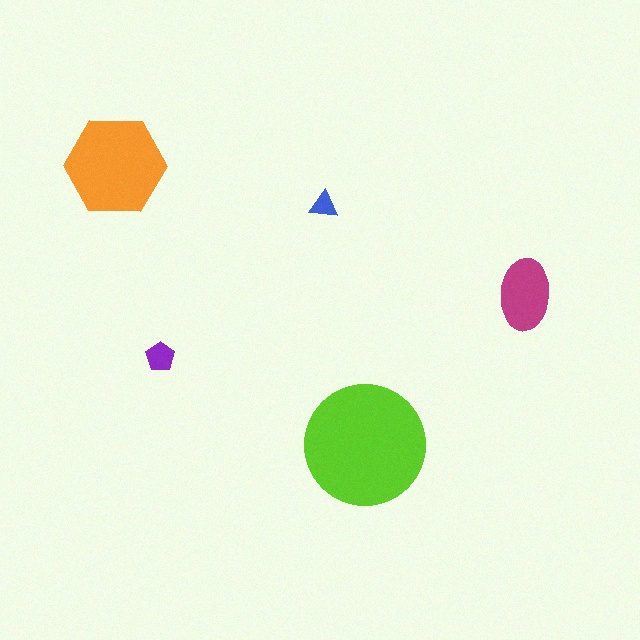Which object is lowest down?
The lime circle is bottommost.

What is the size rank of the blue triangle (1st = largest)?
5th.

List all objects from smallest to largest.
The blue triangle, the purple pentagon, the magenta ellipse, the orange hexagon, the lime circle.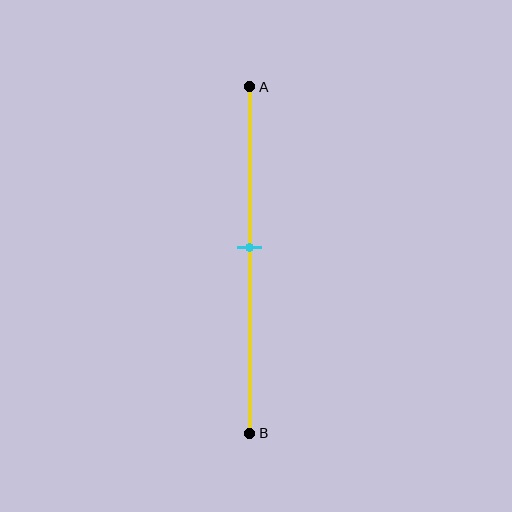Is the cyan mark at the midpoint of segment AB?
No, the mark is at about 45% from A, not at the 50% midpoint.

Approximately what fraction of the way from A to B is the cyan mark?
The cyan mark is approximately 45% of the way from A to B.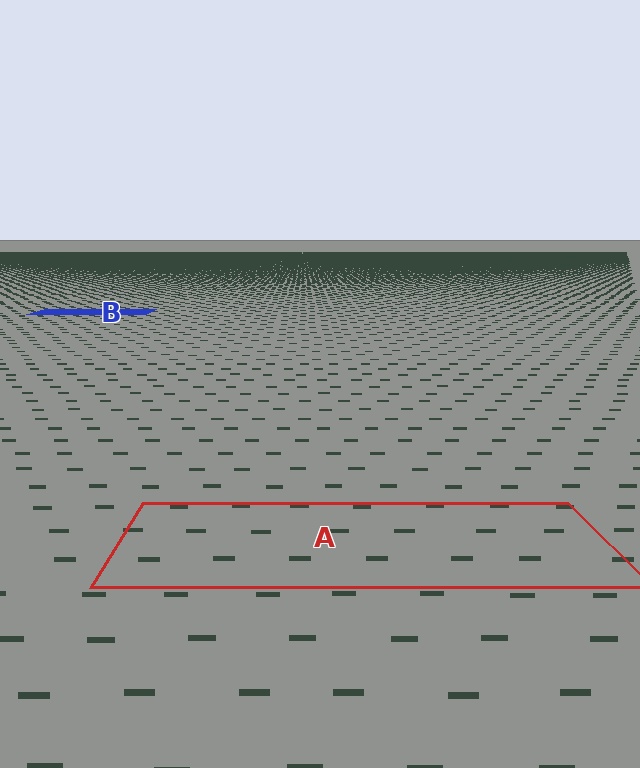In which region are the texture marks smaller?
The texture marks are smaller in region B, because it is farther away.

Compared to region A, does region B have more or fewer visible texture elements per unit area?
Region B has more texture elements per unit area — they are packed more densely because it is farther away.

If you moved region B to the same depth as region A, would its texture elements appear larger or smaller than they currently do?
They would appear larger. At a closer depth, the same texture elements are projected at a bigger on-screen size.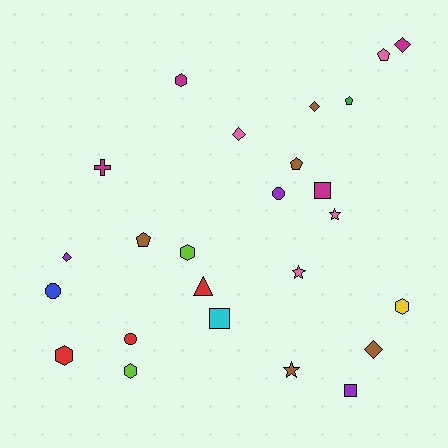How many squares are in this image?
There are 3 squares.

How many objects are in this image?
There are 25 objects.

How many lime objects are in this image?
There are 2 lime objects.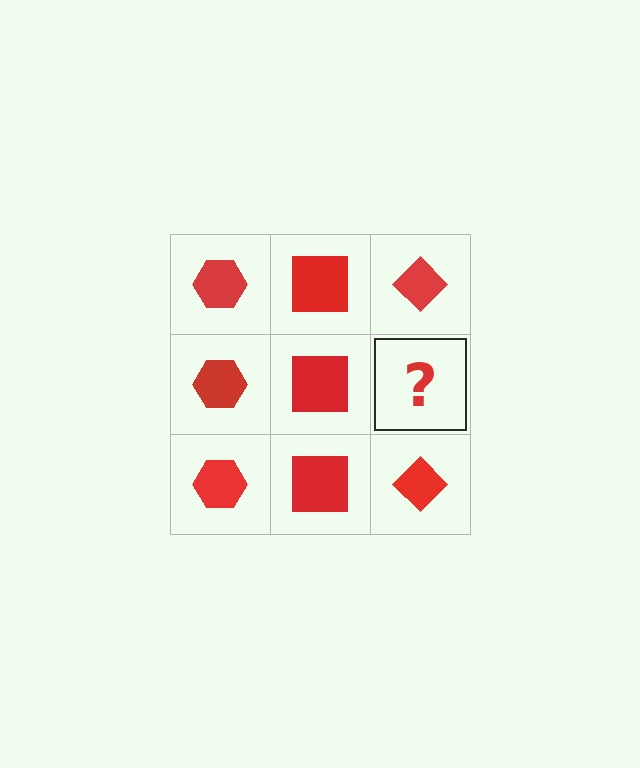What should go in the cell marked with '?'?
The missing cell should contain a red diamond.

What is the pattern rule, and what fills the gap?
The rule is that each column has a consistent shape. The gap should be filled with a red diamond.